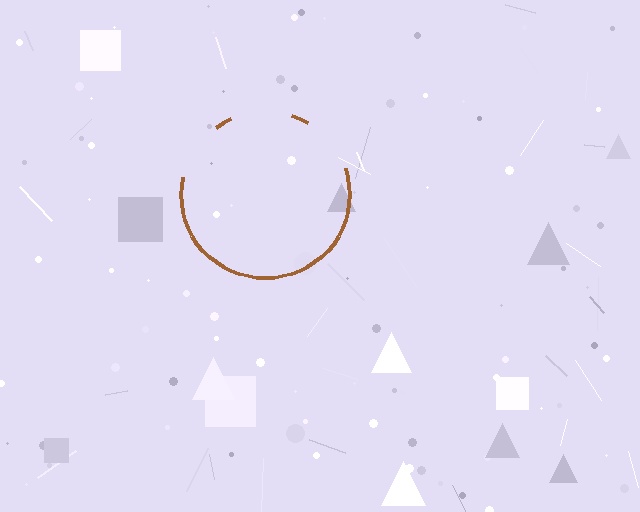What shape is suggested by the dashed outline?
The dashed outline suggests a circle.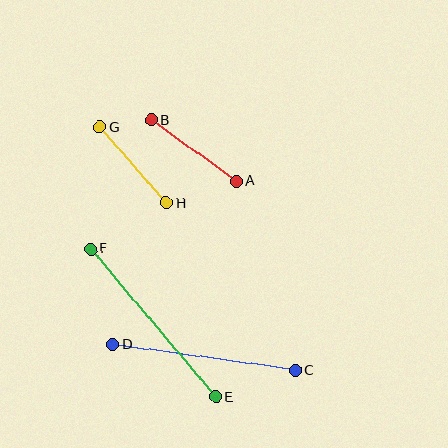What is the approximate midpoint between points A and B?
The midpoint is at approximately (194, 150) pixels.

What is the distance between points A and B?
The distance is approximately 105 pixels.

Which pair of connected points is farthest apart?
Points E and F are farthest apart.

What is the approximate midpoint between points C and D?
The midpoint is at approximately (204, 357) pixels.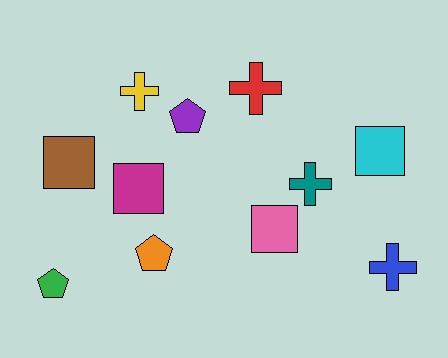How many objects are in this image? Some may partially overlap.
There are 11 objects.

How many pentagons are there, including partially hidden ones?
There are 3 pentagons.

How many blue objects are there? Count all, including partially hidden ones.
There is 1 blue object.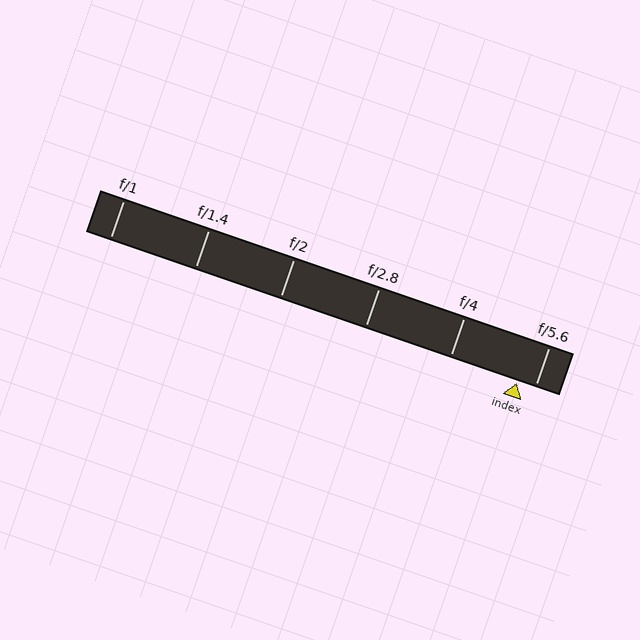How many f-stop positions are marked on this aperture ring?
There are 6 f-stop positions marked.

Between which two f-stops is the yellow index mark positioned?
The index mark is between f/4 and f/5.6.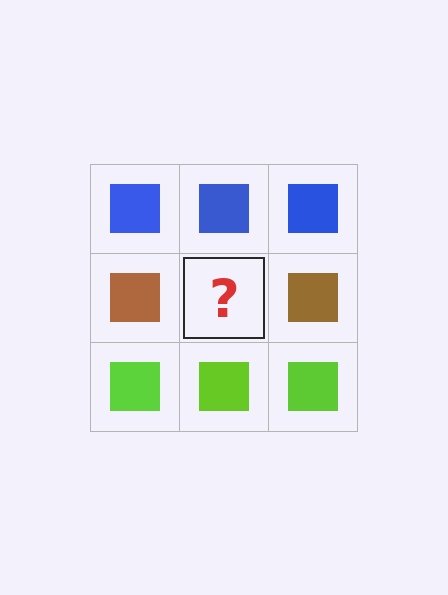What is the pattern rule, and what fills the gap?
The rule is that each row has a consistent color. The gap should be filled with a brown square.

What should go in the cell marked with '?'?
The missing cell should contain a brown square.